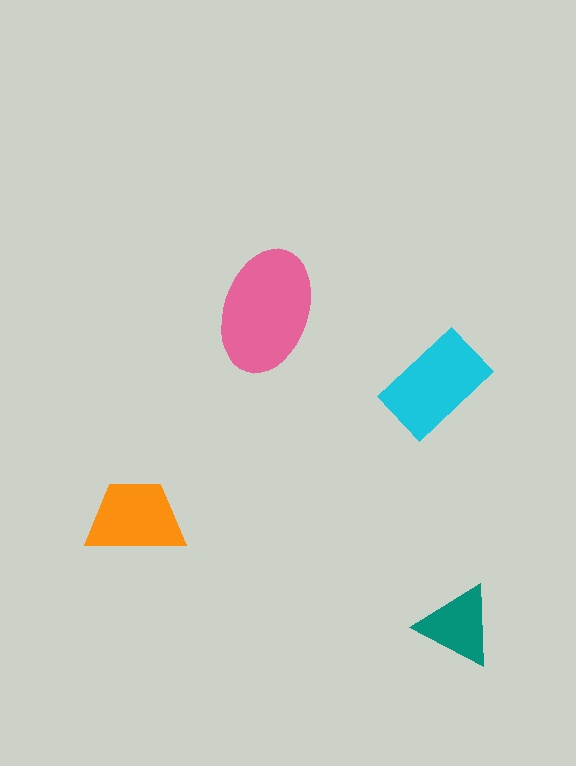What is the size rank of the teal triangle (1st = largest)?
4th.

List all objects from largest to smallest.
The pink ellipse, the cyan rectangle, the orange trapezoid, the teal triangle.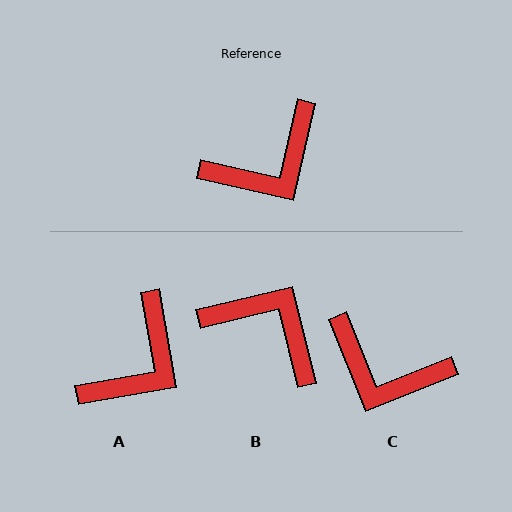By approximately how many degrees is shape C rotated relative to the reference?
Approximately 55 degrees clockwise.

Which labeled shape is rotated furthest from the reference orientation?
B, about 116 degrees away.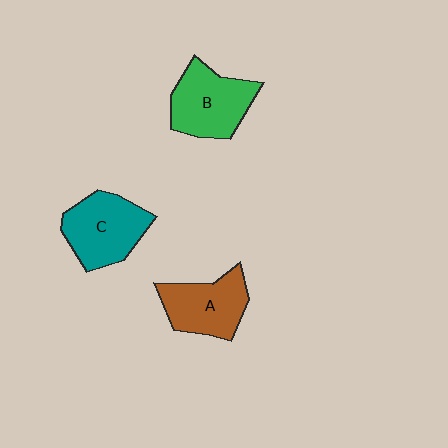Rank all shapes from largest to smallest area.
From largest to smallest: C (teal), B (green), A (brown).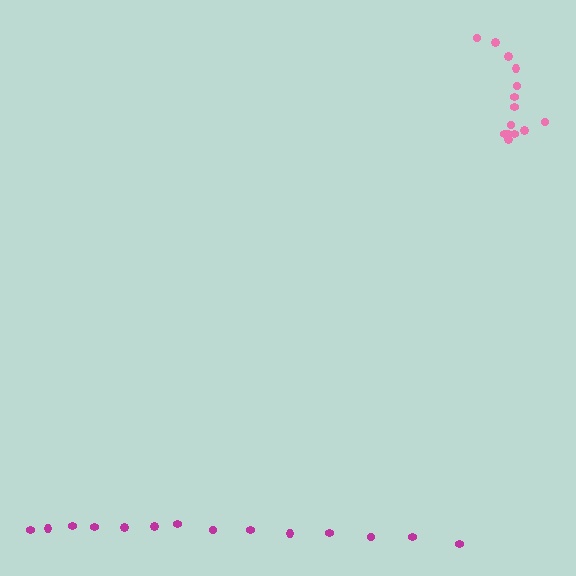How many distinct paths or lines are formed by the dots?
There are 2 distinct paths.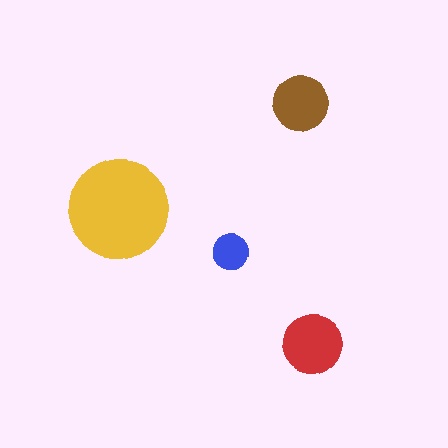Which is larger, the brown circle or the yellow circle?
The yellow one.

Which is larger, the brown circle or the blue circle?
The brown one.